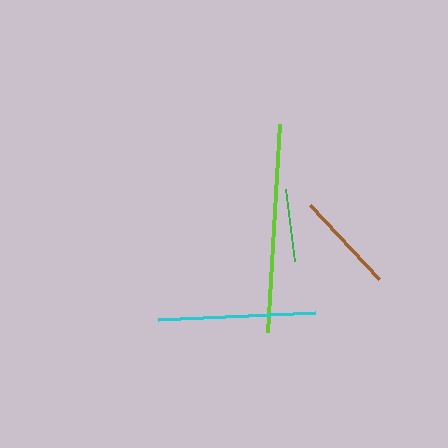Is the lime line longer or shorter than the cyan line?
The lime line is longer than the cyan line.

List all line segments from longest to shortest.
From longest to shortest: lime, cyan, brown, green.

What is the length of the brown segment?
The brown segment is approximately 102 pixels long.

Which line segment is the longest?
The lime line is the longest at approximately 208 pixels.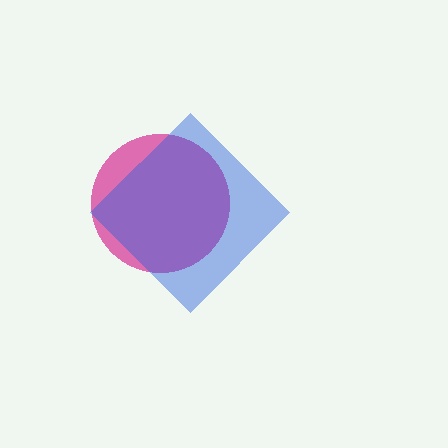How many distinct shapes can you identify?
There are 2 distinct shapes: a magenta circle, a blue diamond.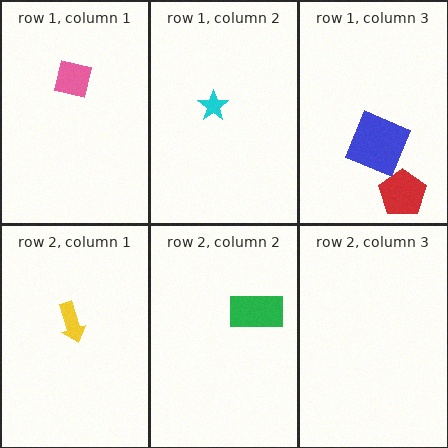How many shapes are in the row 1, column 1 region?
1.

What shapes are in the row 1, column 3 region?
The red pentagon, the blue square.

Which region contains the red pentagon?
The row 1, column 3 region.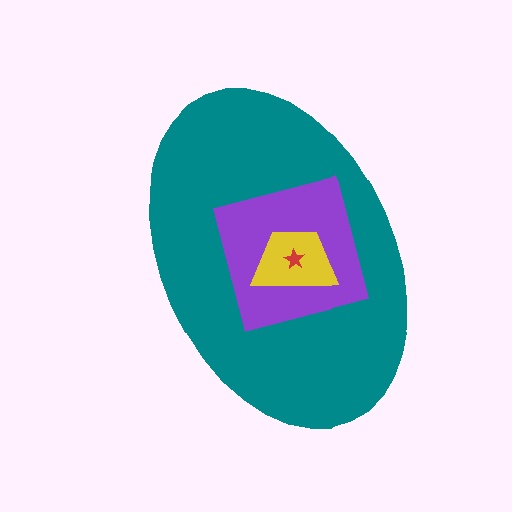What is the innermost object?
The red star.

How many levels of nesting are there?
4.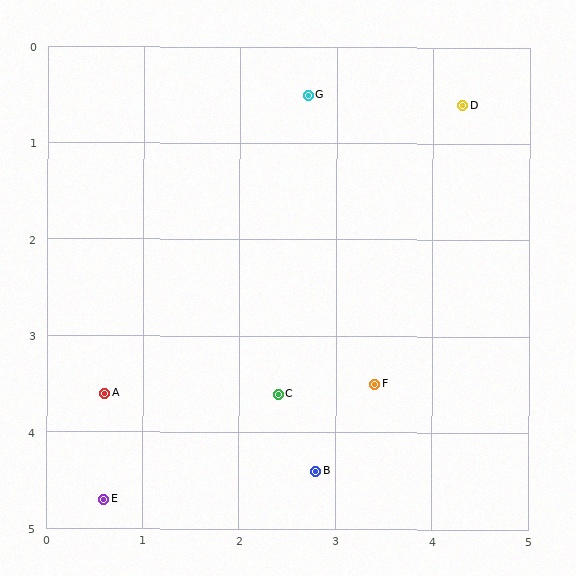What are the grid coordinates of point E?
Point E is at approximately (0.6, 4.7).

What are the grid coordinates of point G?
Point G is at approximately (2.7, 0.5).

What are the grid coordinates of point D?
Point D is at approximately (4.3, 0.6).